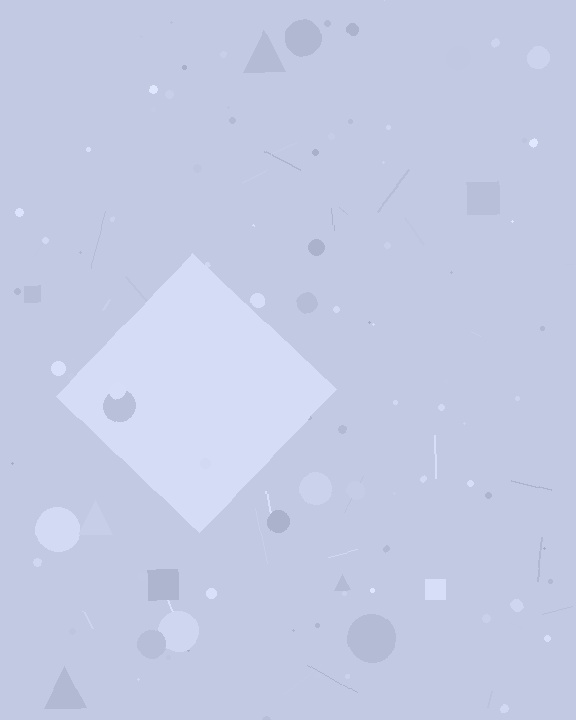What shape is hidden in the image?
A diamond is hidden in the image.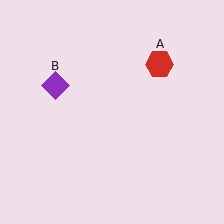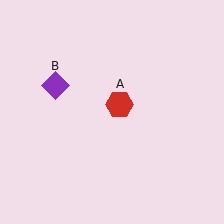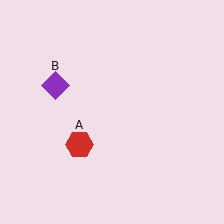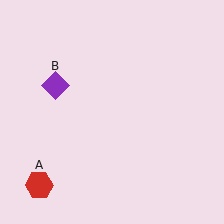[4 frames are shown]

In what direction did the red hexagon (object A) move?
The red hexagon (object A) moved down and to the left.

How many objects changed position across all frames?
1 object changed position: red hexagon (object A).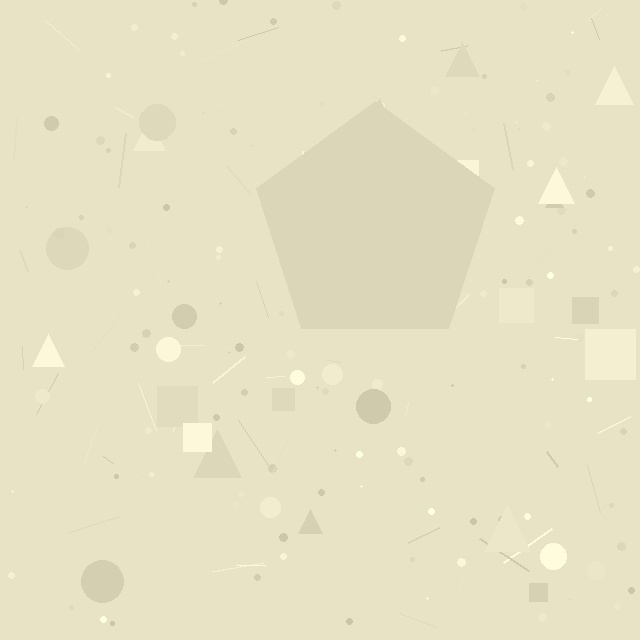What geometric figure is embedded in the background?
A pentagon is embedded in the background.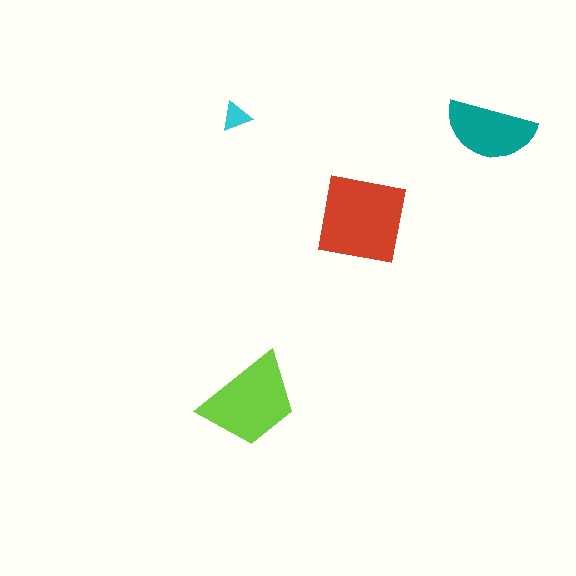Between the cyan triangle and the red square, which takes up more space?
The red square.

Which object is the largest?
The red square.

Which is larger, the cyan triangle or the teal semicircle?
The teal semicircle.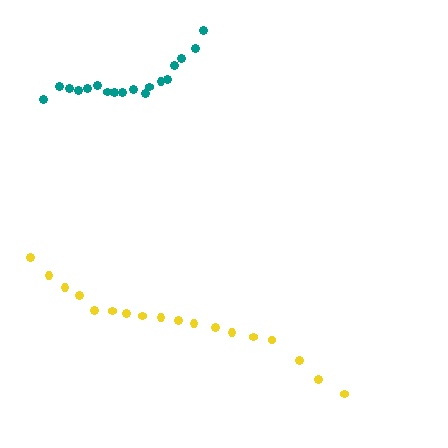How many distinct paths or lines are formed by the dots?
There are 2 distinct paths.